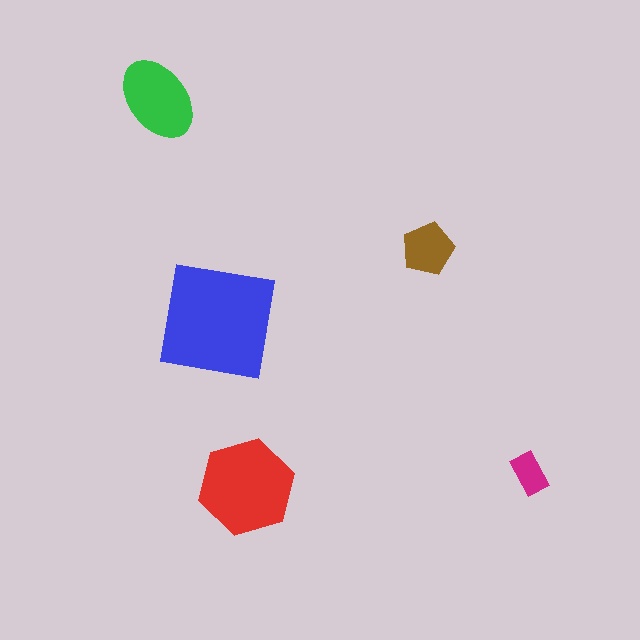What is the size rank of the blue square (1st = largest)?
1st.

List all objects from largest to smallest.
The blue square, the red hexagon, the green ellipse, the brown pentagon, the magenta rectangle.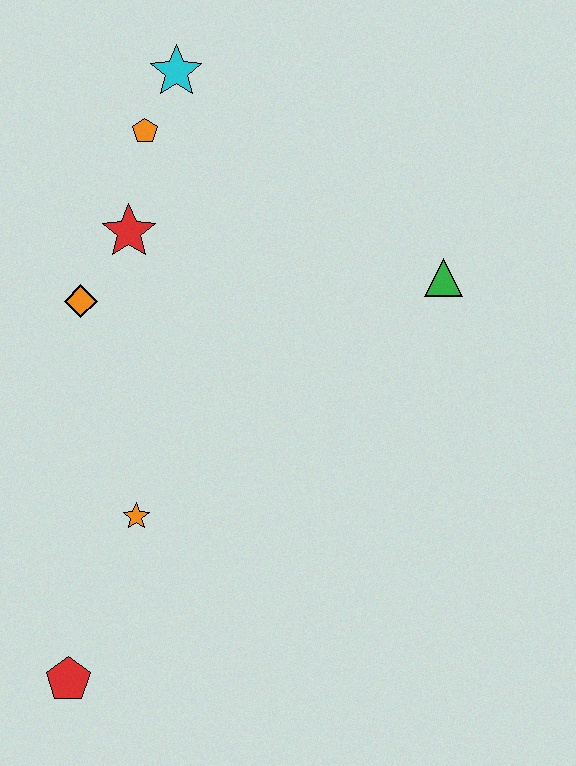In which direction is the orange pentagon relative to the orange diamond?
The orange pentagon is above the orange diamond.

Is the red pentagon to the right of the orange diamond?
No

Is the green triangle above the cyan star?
No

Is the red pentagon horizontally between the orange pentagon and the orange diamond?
No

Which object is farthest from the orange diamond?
The red pentagon is farthest from the orange diamond.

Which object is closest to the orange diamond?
The red star is closest to the orange diamond.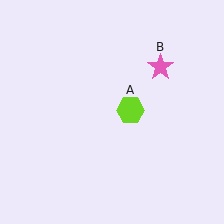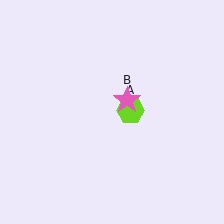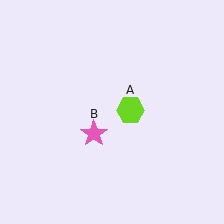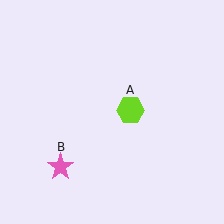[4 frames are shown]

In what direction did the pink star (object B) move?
The pink star (object B) moved down and to the left.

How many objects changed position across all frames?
1 object changed position: pink star (object B).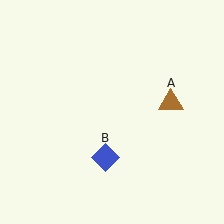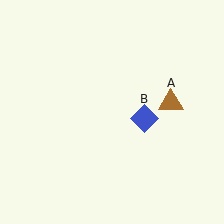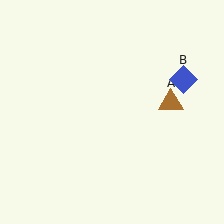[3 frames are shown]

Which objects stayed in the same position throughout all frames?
Brown triangle (object A) remained stationary.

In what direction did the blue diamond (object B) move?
The blue diamond (object B) moved up and to the right.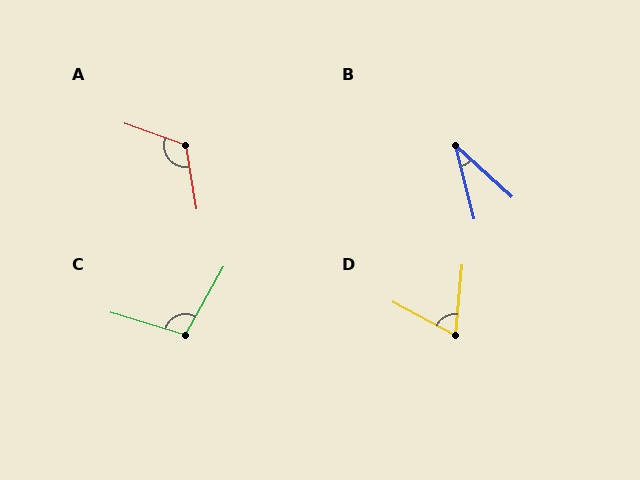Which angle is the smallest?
B, at approximately 34 degrees.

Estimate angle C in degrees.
Approximately 102 degrees.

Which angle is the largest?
A, at approximately 119 degrees.